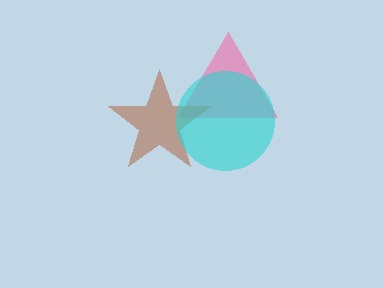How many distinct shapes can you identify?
There are 3 distinct shapes: a pink triangle, a brown star, a cyan circle.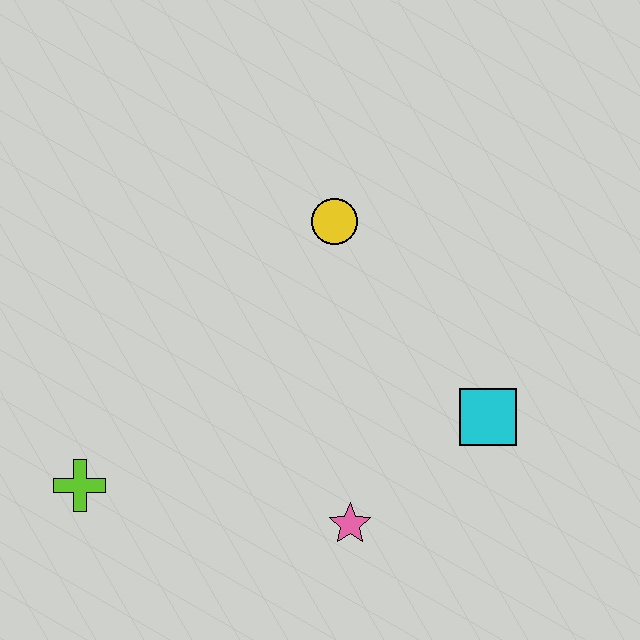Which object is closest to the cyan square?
The pink star is closest to the cyan square.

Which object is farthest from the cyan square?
The lime cross is farthest from the cyan square.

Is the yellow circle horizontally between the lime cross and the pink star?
Yes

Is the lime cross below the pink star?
No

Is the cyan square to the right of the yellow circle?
Yes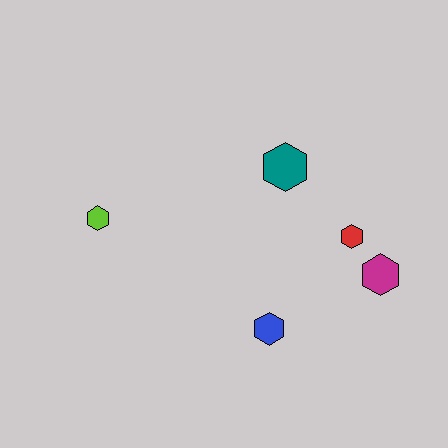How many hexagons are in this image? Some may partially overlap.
There are 5 hexagons.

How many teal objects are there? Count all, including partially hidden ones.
There is 1 teal object.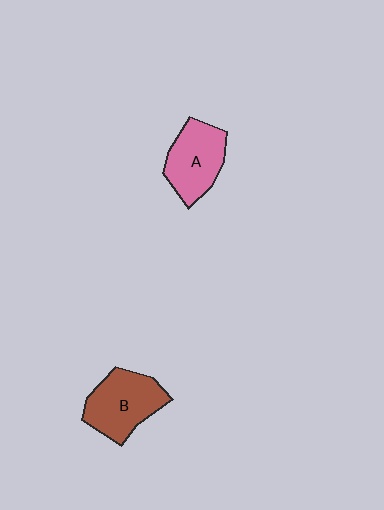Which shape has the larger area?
Shape B (brown).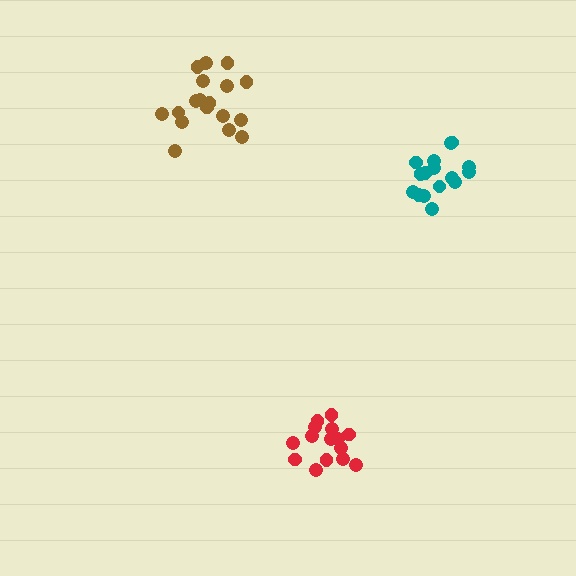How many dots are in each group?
Group 1: 15 dots, Group 2: 18 dots, Group 3: 16 dots (49 total).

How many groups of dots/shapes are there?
There are 3 groups.